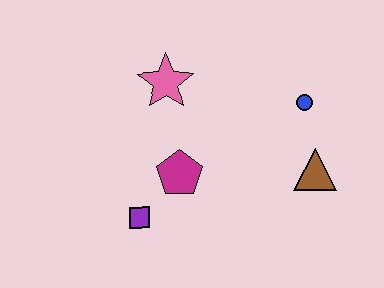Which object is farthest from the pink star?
The brown triangle is farthest from the pink star.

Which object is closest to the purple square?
The magenta pentagon is closest to the purple square.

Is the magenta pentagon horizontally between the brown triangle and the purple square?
Yes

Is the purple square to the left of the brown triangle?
Yes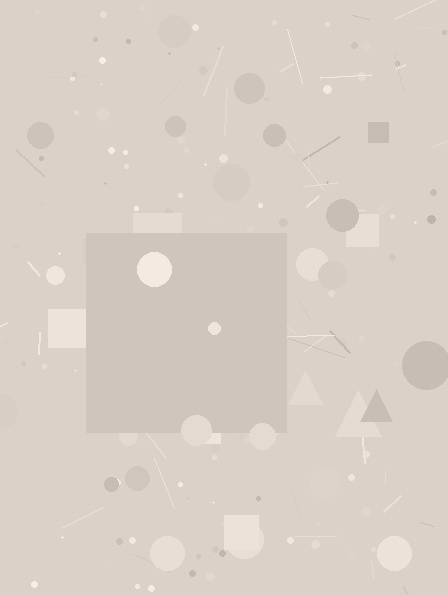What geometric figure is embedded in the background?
A square is embedded in the background.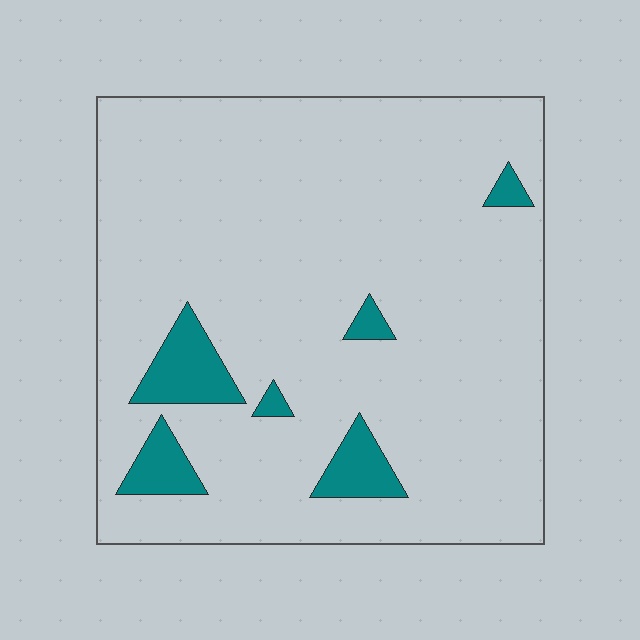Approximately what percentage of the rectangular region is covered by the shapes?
Approximately 10%.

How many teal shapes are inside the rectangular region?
6.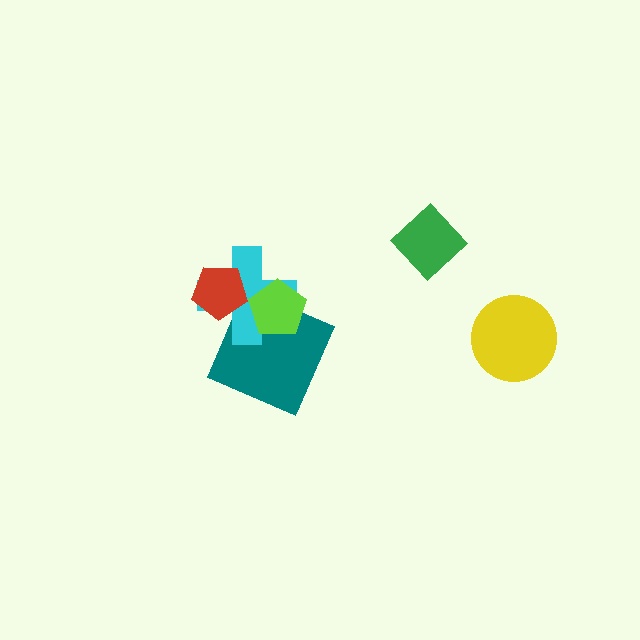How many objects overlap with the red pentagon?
1 object overlaps with the red pentagon.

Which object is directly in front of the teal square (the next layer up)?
The cyan cross is directly in front of the teal square.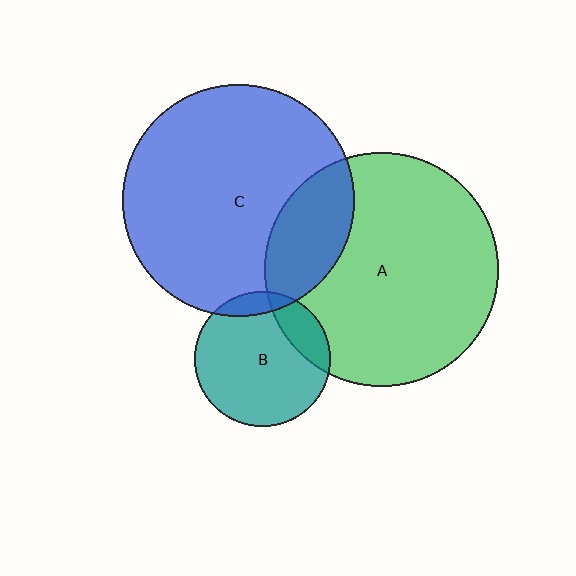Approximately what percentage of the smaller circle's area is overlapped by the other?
Approximately 10%.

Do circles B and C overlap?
Yes.